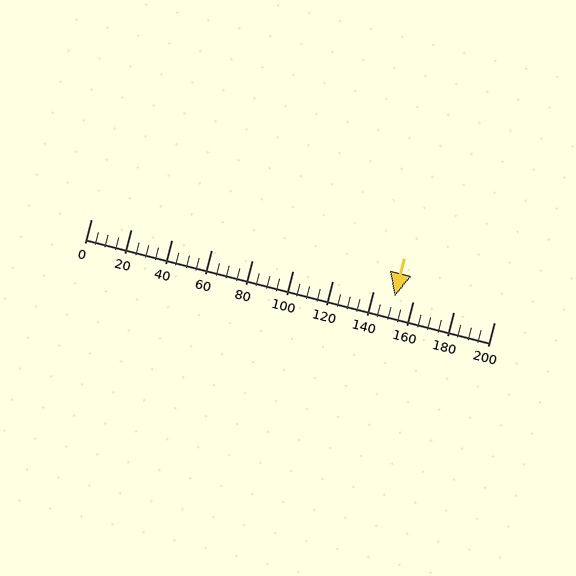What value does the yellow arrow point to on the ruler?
The yellow arrow points to approximately 150.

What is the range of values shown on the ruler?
The ruler shows values from 0 to 200.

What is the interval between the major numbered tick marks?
The major tick marks are spaced 20 units apart.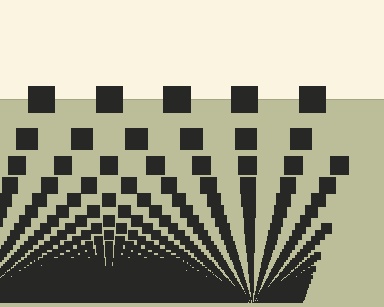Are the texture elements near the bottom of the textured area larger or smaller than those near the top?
Smaller. The gradient is inverted — elements near the bottom are smaller and denser.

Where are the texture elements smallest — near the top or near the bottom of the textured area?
Near the bottom.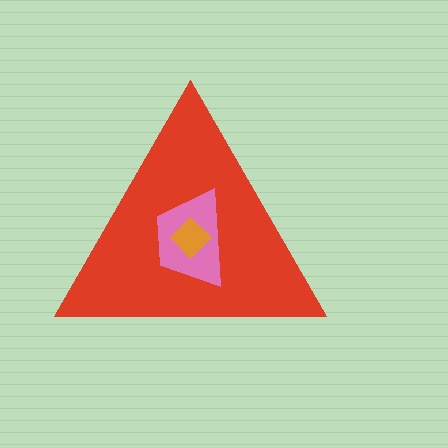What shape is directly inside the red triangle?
The pink trapezoid.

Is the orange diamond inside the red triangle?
Yes.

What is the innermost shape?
The orange diamond.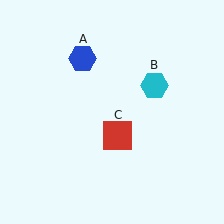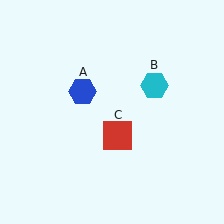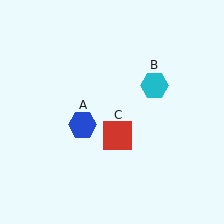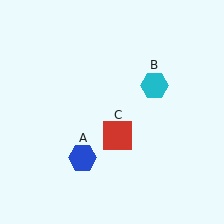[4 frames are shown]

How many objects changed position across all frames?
1 object changed position: blue hexagon (object A).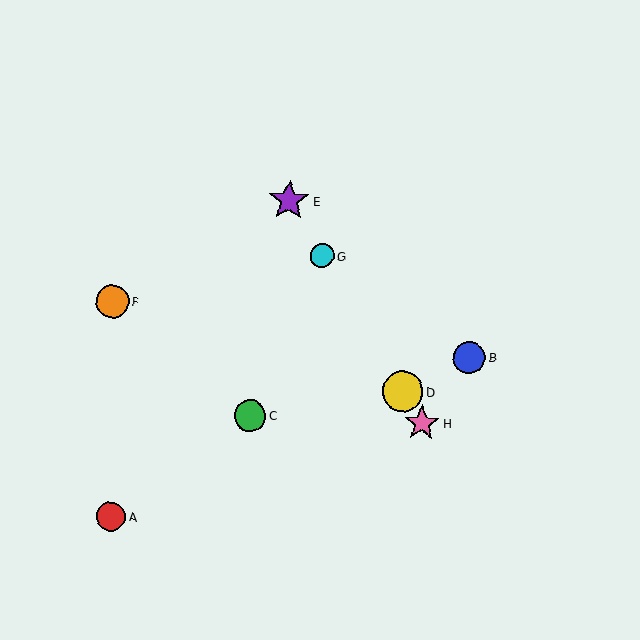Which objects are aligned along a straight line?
Objects D, E, G, H are aligned along a straight line.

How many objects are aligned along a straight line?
4 objects (D, E, G, H) are aligned along a straight line.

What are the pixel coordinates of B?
Object B is at (469, 358).